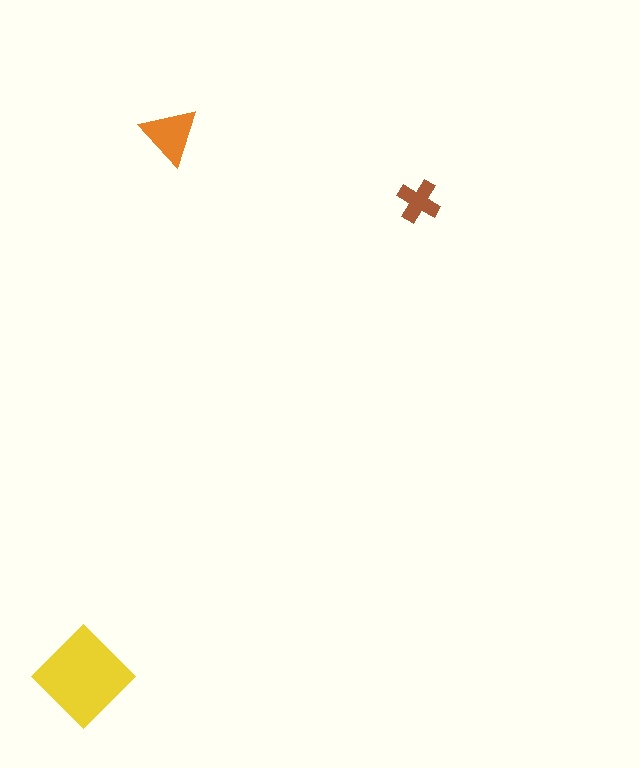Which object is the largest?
The yellow diamond.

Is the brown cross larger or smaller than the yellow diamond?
Smaller.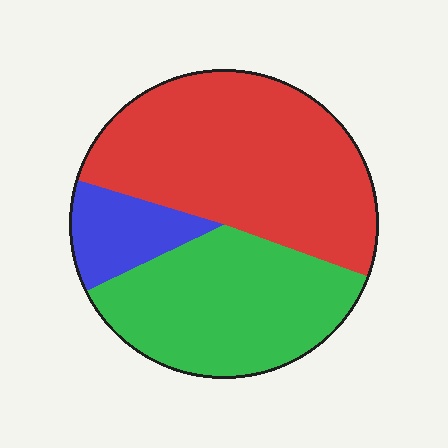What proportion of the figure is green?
Green covers around 35% of the figure.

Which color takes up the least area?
Blue, at roughly 10%.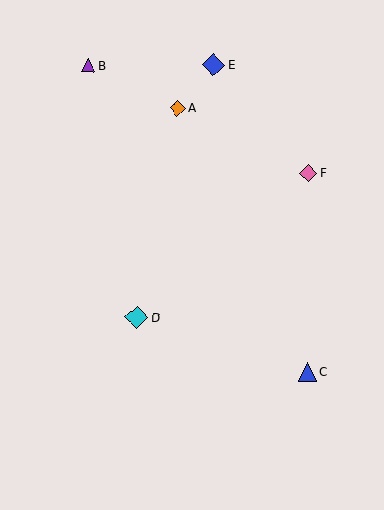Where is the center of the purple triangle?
The center of the purple triangle is at (88, 65).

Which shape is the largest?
The cyan diamond (labeled D) is the largest.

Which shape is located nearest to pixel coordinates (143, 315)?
The cyan diamond (labeled D) at (137, 317) is nearest to that location.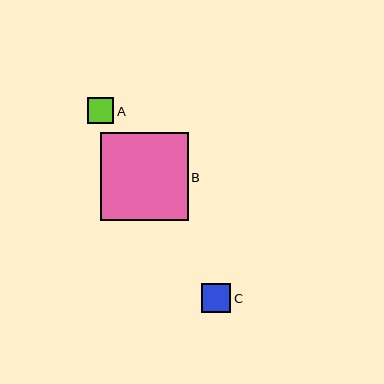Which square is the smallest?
Square A is the smallest with a size of approximately 26 pixels.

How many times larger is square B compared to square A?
Square B is approximately 3.4 times the size of square A.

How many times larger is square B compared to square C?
Square B is approximately 3.0 times the size of square C.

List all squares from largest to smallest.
From largest to smallest: B, C, A.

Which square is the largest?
Square B is the largest with a size of approximately 88 pixels.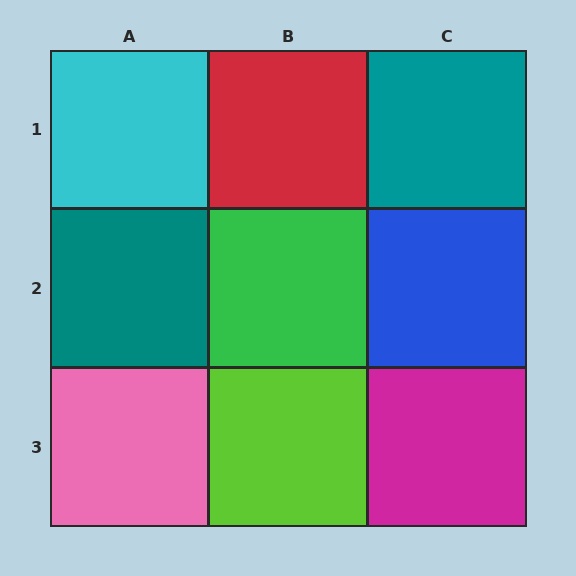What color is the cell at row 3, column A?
Pink.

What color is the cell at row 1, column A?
Cyan.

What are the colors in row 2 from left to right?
Teal, green, blue.